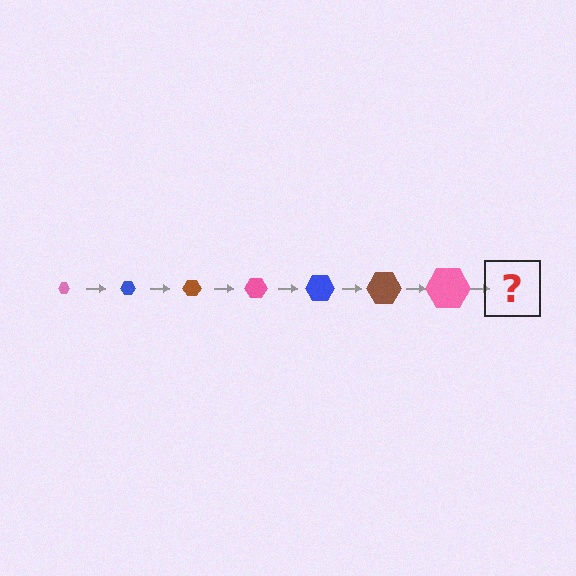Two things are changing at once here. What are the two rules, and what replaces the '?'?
The two rules are that the hexagon grows larger each step and the color cycles through pink, blue, and brown. The '?' should be a blue hexagon, larger than the previous one.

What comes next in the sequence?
The next element should be a blue hexagon, larger than the previous one.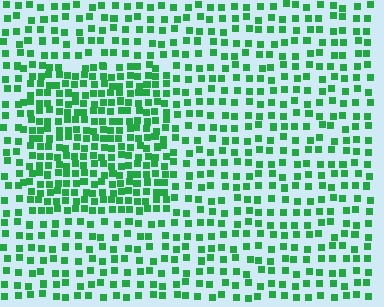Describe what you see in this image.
The image contains small green elements arranged at two different densities. A rectangle-shaped region is visible where the elements are more densely packed than the surrounding area.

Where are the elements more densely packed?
The elements are more densely packed inside the rectangle boundary.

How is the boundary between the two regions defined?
The boundary is defined by a change in element density (approximately 1.8x ratio). All elements are the same color, size, and shape.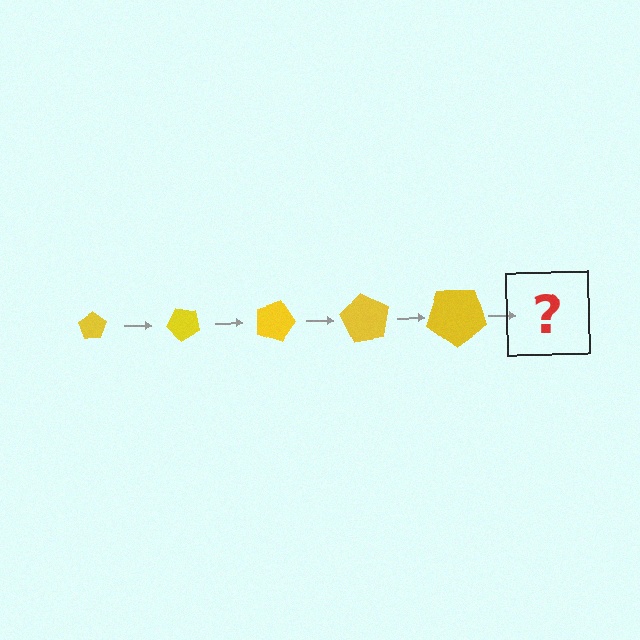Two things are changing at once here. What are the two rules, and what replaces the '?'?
The two rules are that the pentagon grows larger each step and it rotates 45 degrees each step. The '?' should be a pentagon, larger than the previous one and rotated 225 degrees from the start.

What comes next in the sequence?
The next element should be a pentagon, larger than the previous one and rotated 225 degrees from the start.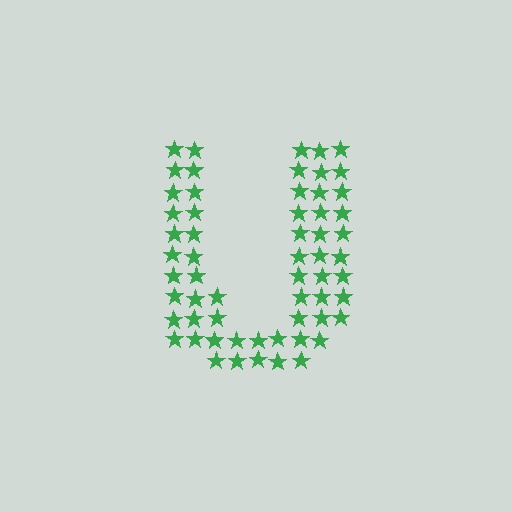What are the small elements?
The small elements are stars.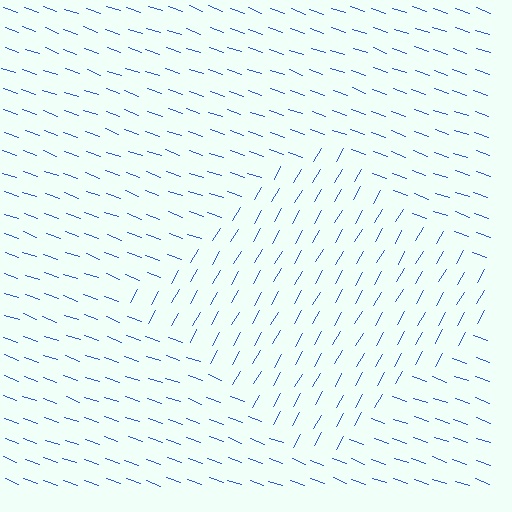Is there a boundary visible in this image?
Yes, there is a texture boundary formed by a change in line orientation.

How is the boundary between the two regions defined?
The boundary is defined purely by a change in line orientation (approximately 79 degrees difference). All lines are the same color and thickness.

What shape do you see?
I see a diamond.